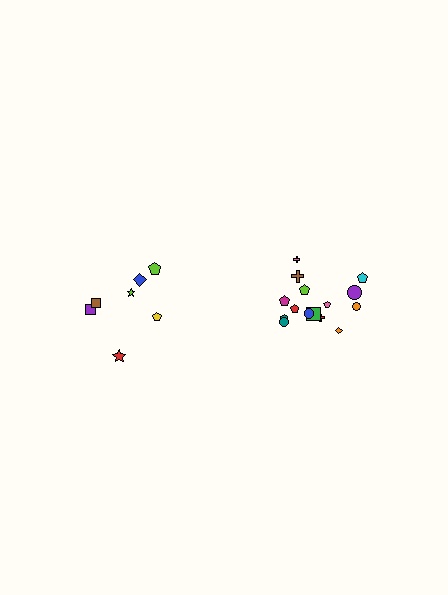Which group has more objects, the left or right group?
The right group.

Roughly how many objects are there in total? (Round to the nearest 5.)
Roughly 20 objects in total.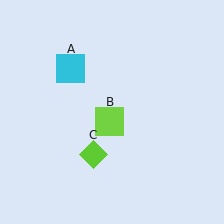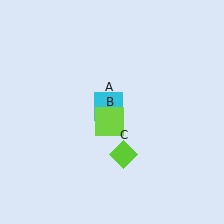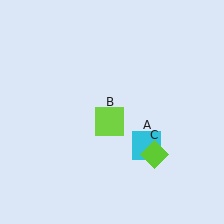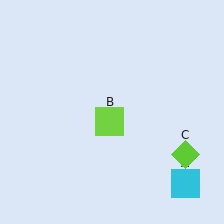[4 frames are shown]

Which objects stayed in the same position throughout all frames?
Lime square (object B) remained stationary.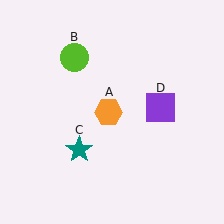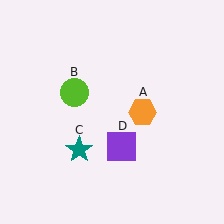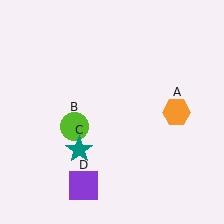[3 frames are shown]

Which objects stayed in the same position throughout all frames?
Teal star (object C) remained stationary.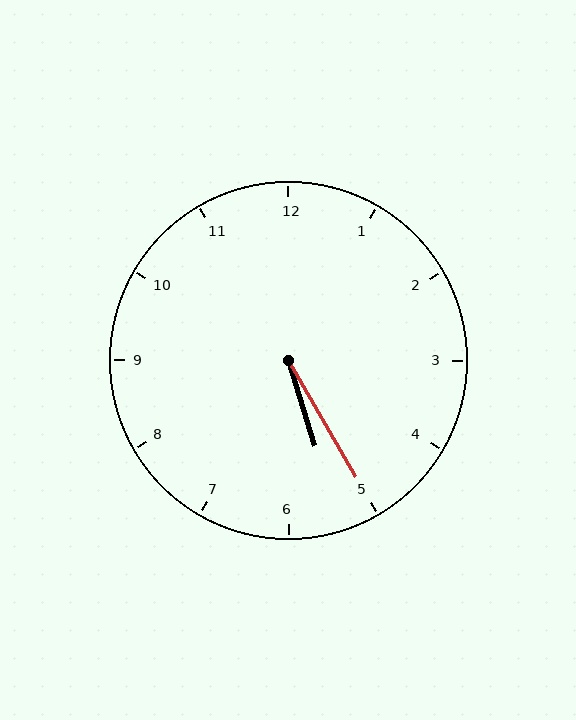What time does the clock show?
5:25.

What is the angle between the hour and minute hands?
Approximately 12 degrees.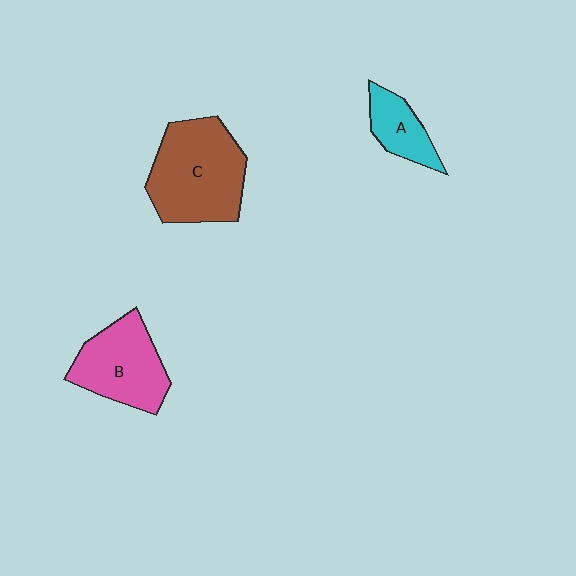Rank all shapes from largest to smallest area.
From largest to smallest: C (brown), B (pink), A (cyan).